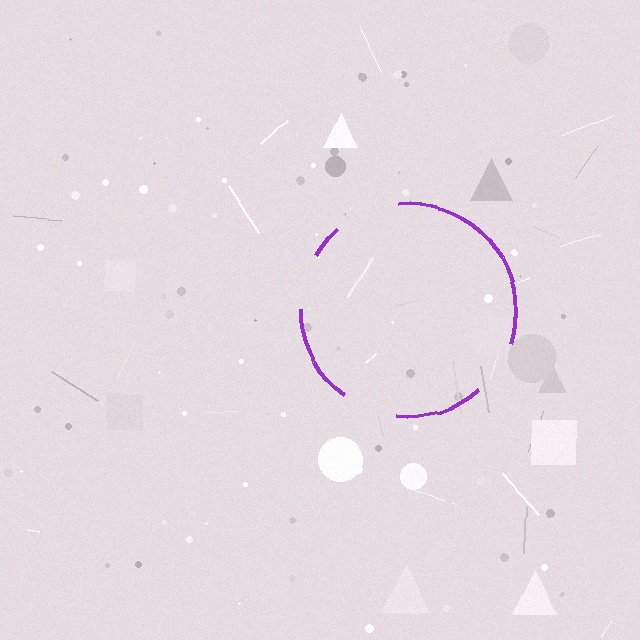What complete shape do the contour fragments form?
The contour fragments form a circle.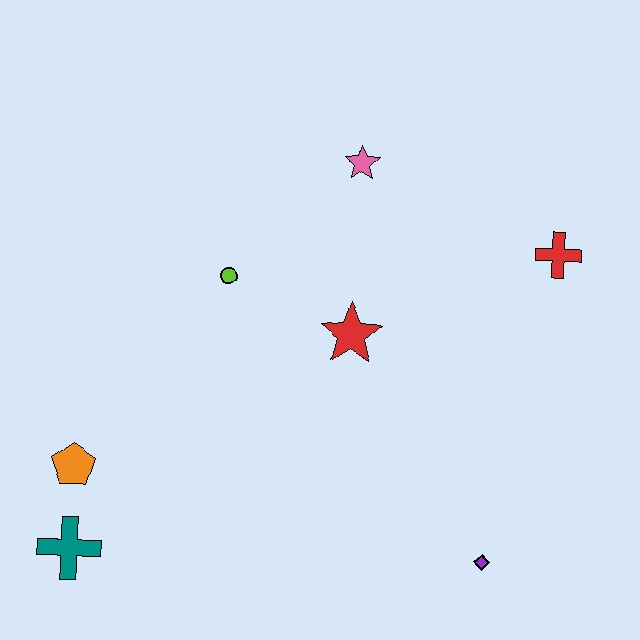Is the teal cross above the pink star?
No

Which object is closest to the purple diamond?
The red star is closest to the purple diamond.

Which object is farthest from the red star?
The teal cross is farthest from the red star.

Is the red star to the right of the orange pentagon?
Yes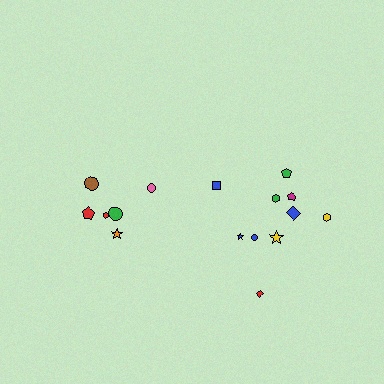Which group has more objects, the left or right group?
The right group.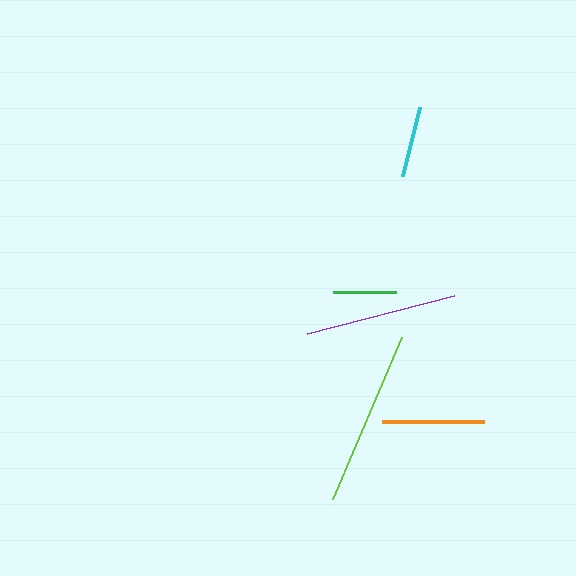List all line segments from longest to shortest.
From longest to shortest: lime, purple, orange, cyan, green.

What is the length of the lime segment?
The lime segment is approximately 177 pixels long.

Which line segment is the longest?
The lime line is the longest at approximately 177 pixels.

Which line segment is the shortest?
The green line is the shortest at approximately 63 pixels.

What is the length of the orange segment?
The orange segment is approximately 101 pixels long.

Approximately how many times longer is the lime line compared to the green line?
The lime line is approximately 2.8 times the length of the green line.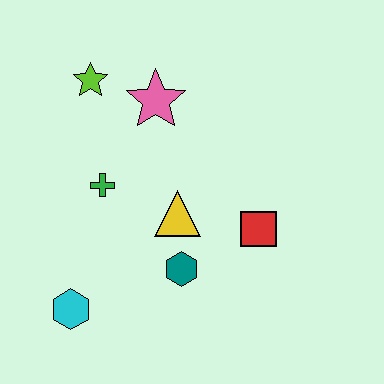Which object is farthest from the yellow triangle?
The lime star is farthest from the yellow triangle.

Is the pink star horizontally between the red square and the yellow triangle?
No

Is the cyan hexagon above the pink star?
No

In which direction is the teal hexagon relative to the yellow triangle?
The teal hexagon is below the yellow triangle.